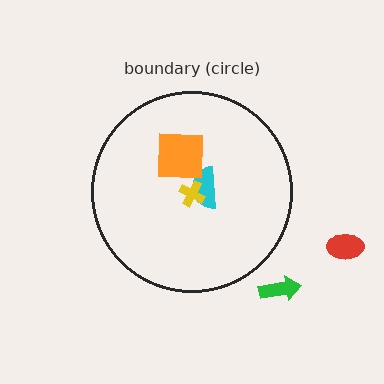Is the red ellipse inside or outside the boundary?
Outside.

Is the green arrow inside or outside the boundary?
Outside.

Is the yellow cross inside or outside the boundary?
Inside.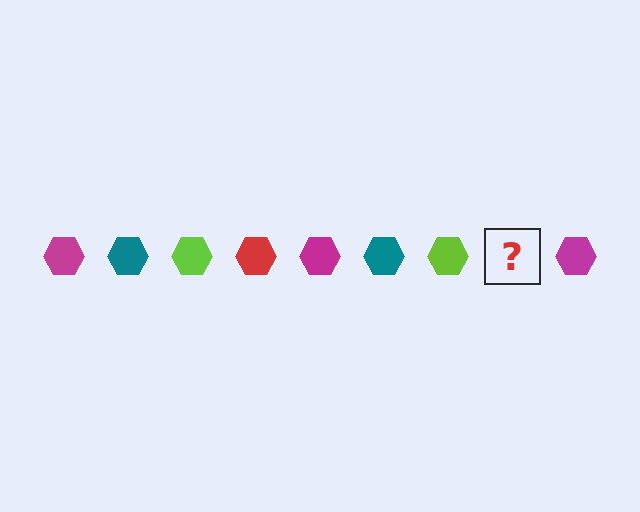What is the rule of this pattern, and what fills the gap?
The rule is that the pattern cycles through magenta, teal, lime, red hexagons. The gap should be filled with a red hexagon.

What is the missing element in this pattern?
The missing element is a red hexagon.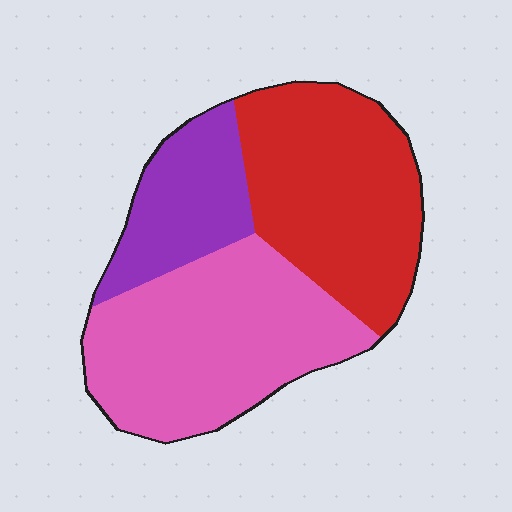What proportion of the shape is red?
Red covers around 40% of the shape.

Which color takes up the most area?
Pink, at roughly 45%.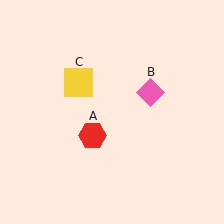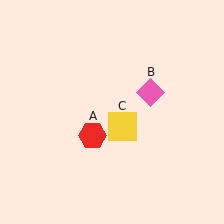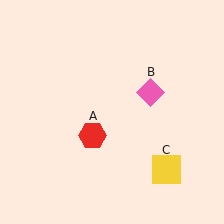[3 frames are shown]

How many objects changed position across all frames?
1 object changed position: yellow square (object C).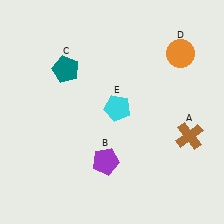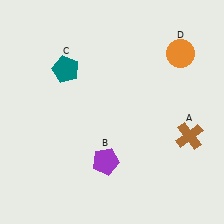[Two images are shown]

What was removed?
The cyan pentagon (E) was removed in Image 2.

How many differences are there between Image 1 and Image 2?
There is 1 difference between the two images.